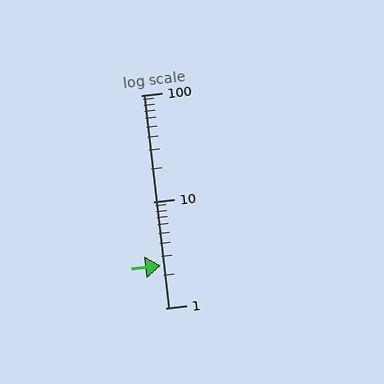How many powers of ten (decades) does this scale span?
The scale spans 2 decades, from 1 to 100.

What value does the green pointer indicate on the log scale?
The pointer indicates approximately 2.5.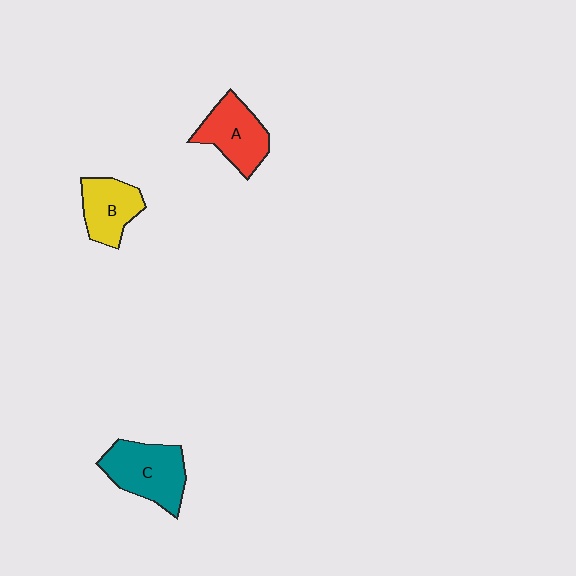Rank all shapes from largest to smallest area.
From largest to smallest: C (teal), A (red), B (yellow).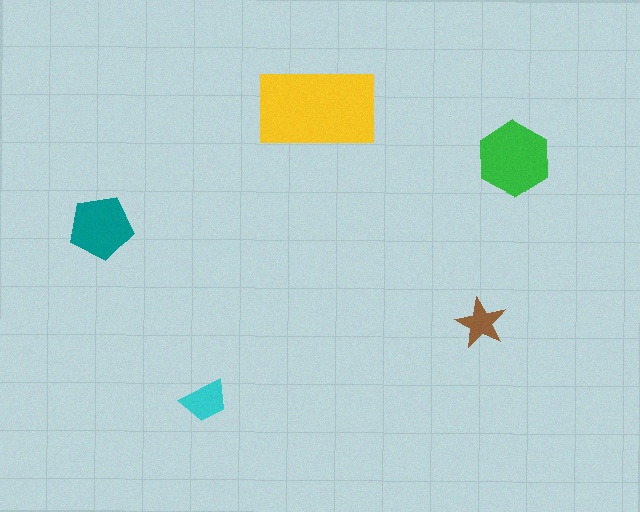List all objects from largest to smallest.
The yellow rectangle, the green hexagon, the teal pentagon, the cyan trapezoid, the brown star.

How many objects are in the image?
There are 5 objects in the image.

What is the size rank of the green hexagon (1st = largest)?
2nd.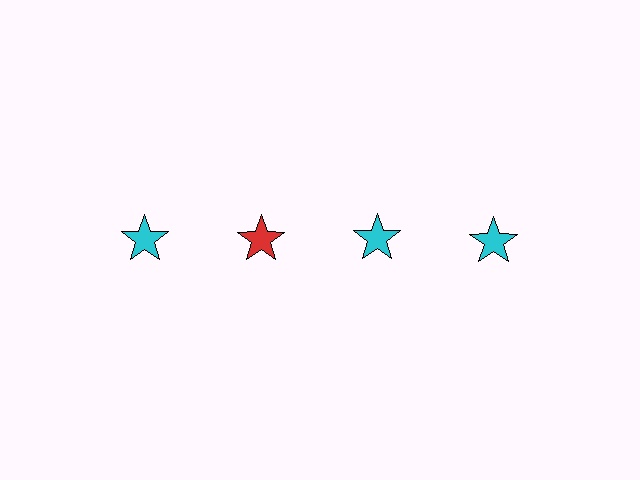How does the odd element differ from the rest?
It has a different color: red instead of cyan.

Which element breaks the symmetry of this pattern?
The red star in the top row, second from left column breaks the symmetry. All other shapes are cyan stars.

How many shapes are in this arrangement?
There are 4 shapes arranged in a grid pattern.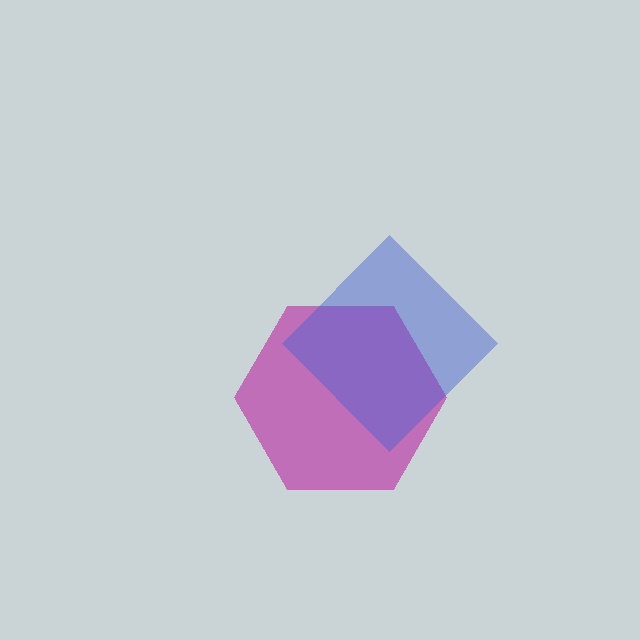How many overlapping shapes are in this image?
There are 2 overlapping shapes in the image.